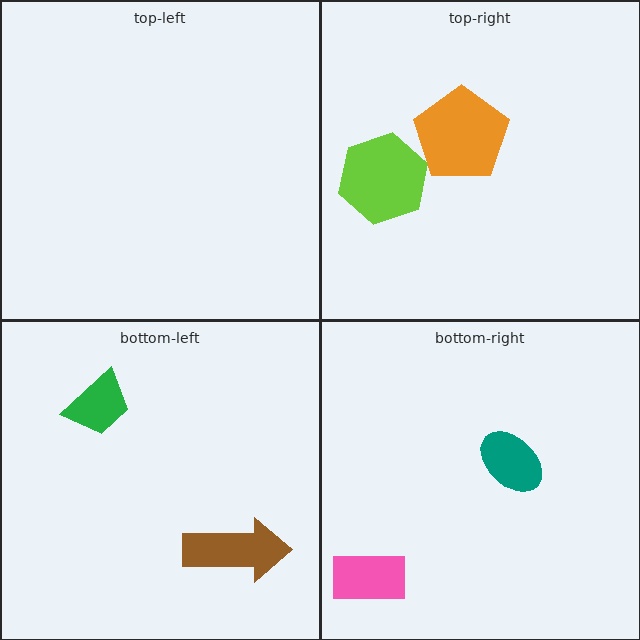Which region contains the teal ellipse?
The bottom-right region.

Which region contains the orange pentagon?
The top-right region.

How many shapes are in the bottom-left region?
2.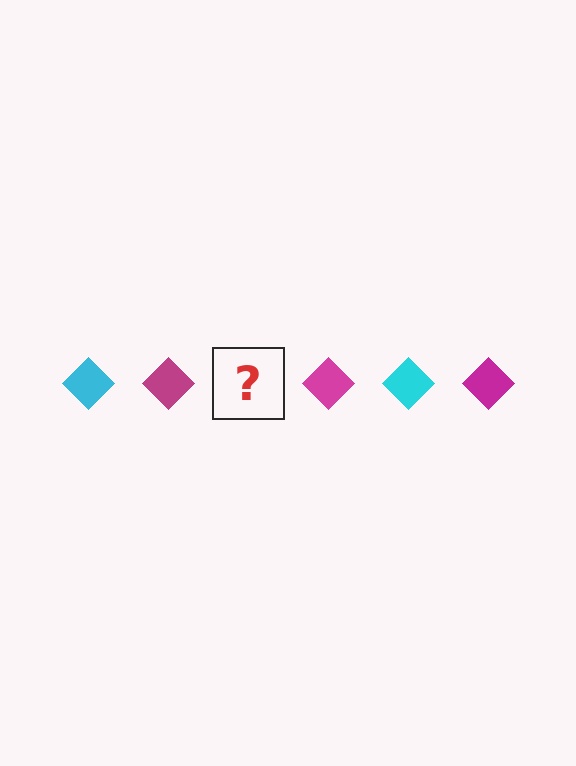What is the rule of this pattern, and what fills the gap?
The rule is that the pattern cycles through cyan, magenta diamonds. The gap should be filled with a cyan diamond.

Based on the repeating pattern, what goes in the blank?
The blank should be a cyan diamond.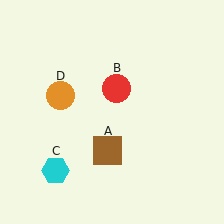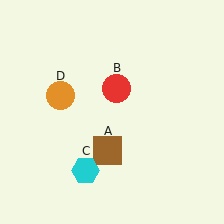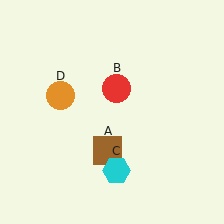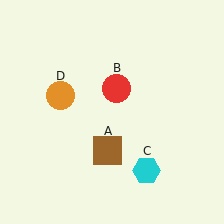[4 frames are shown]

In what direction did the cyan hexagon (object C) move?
The cyan hexagon (object C) moved right.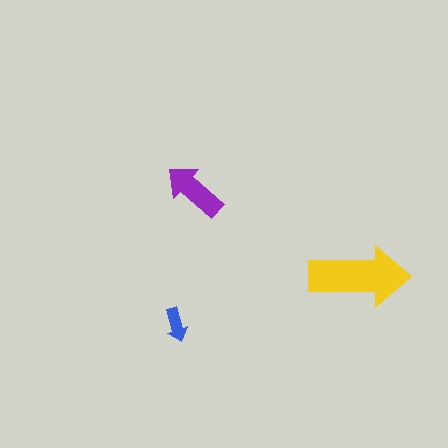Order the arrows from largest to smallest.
the yellow one, the purple one, the blue one.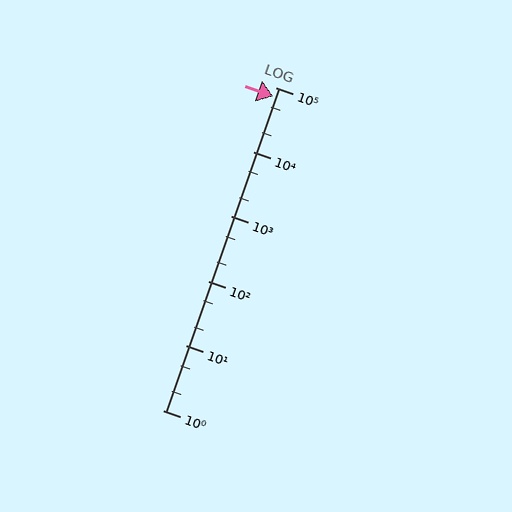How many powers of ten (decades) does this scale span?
The scale spans 5 decades, from 1 to 100000.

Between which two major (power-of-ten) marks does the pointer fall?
The pointer is between 10000 and 100000.